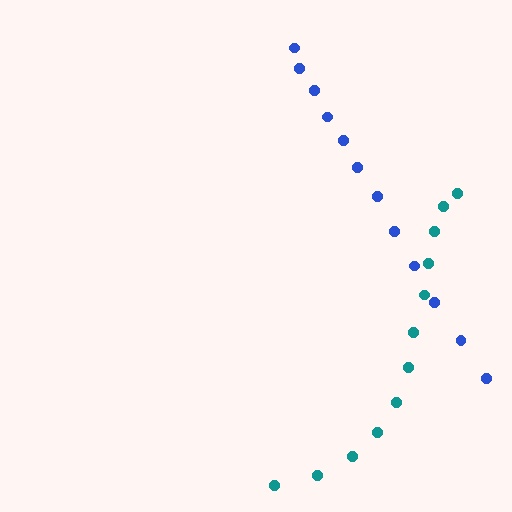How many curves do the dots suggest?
There are 2 distinct paths.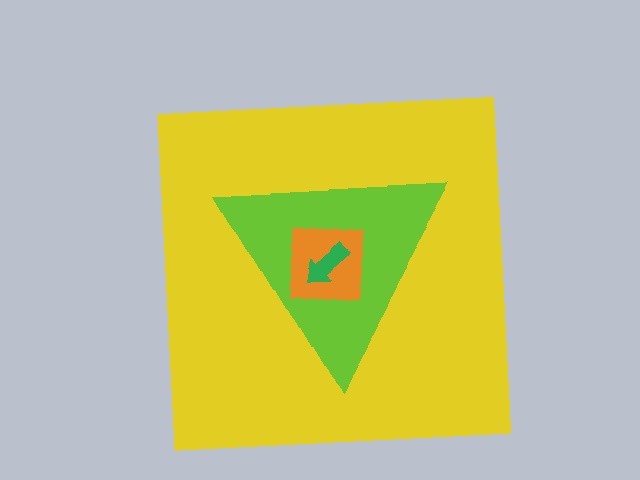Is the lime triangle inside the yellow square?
Yes.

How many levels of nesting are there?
4.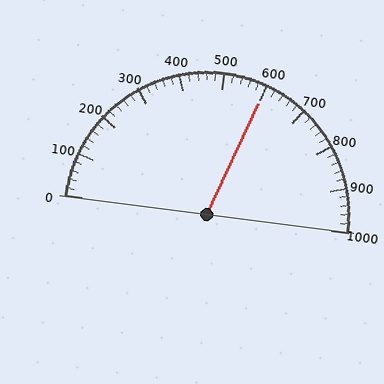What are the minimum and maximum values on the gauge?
The gauge ranges from 0 to 1000.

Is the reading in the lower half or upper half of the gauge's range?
The reading is in the upper half of the range (0 to 1000).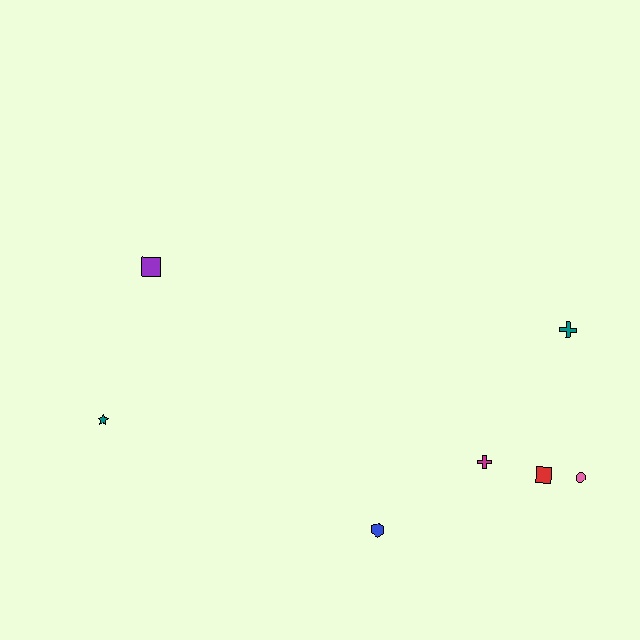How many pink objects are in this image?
There is 1 pink object.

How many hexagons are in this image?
There is 1 hexagon.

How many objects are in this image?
There are 7 objects.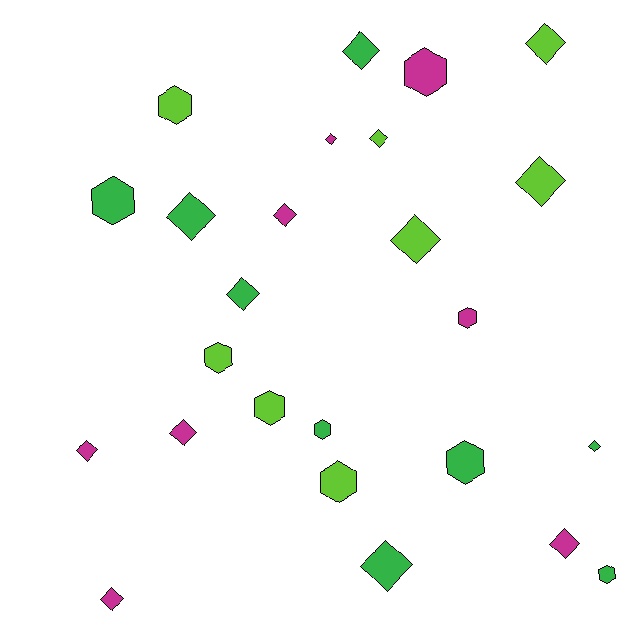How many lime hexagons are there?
There are 4 lime hexagons.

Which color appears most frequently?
Green, with 9 objects.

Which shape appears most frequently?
Diamond, with 15 objects.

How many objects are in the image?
There are 25 objects.